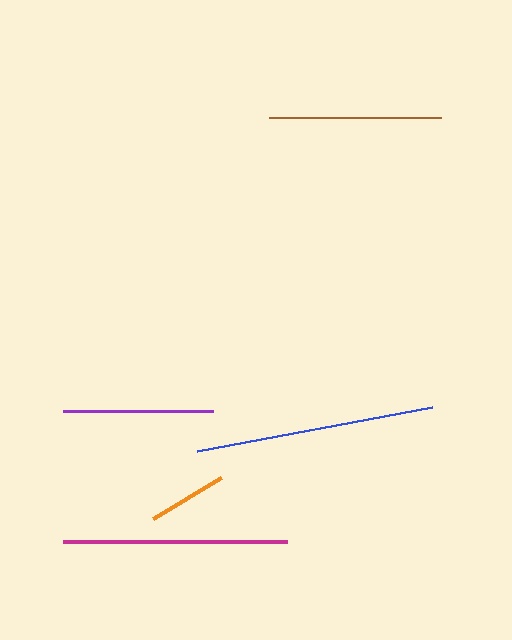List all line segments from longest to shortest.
From longest to shortest: blue, magenta, brown, purple, orange.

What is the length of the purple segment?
The purple segment is approximately 149 pixels long.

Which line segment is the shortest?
The orange line is the shortest at approximately 79 pixels.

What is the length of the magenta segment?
The magenta segment is approximately 224 pixels long.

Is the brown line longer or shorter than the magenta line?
The magenta line is longer than the brown line.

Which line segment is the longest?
The blue line is the longest at approximately 239 pixels.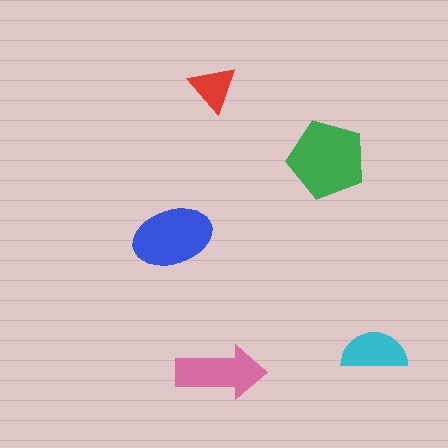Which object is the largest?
The green pentagon.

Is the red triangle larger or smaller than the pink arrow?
Smaller.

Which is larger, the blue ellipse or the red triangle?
The blue ellipse.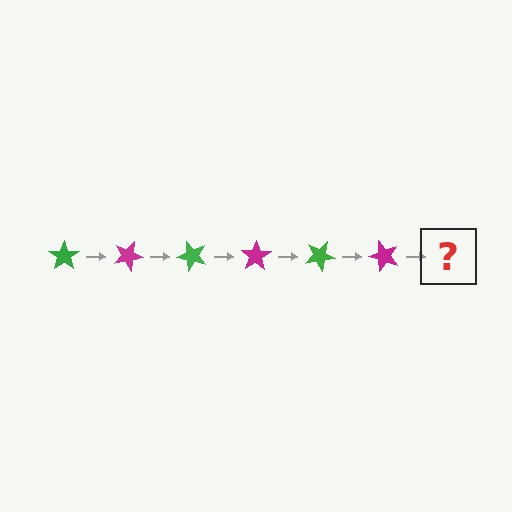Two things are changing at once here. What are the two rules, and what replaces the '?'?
The two rules are that it rotates 25 degrees each step and the color cycles through green and magenta. The '?' should be a green star, rotated 150 degrees from the start.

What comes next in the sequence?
The next element should be a green star, rotated 150 degrees from the start.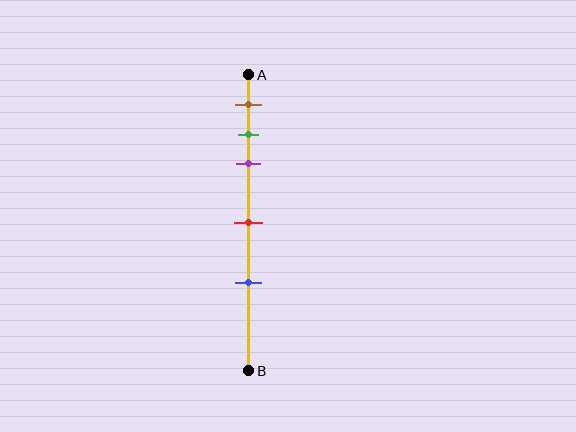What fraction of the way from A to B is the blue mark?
The blue mark is approximately 70% (0.7) of the way from A to B.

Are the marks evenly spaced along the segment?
No, the marks are not evenly spaced.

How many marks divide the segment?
There are 5 marks dividing the segment.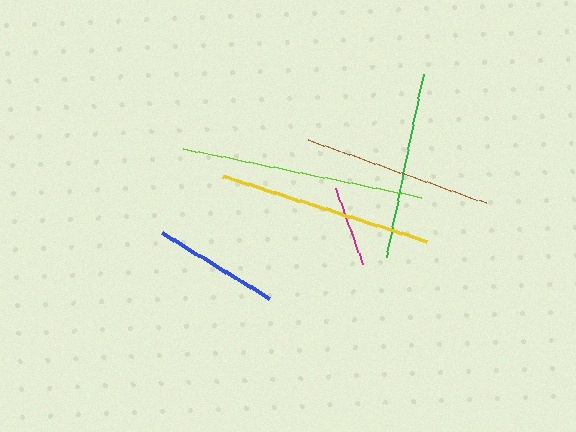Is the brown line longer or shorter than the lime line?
The lime line is longer than the brown line.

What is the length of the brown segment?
The brown segment is approximately 188 pixels long.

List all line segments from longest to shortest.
From longest to shortest: lime, yellow, brown, green, blue, magenta.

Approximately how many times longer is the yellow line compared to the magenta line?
The yellow line is approximately 2.6 times the length of the magenta line.